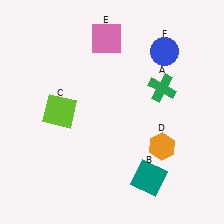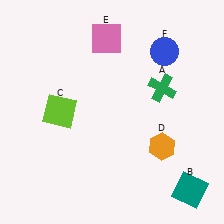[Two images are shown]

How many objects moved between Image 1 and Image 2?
1 object moved between the two images.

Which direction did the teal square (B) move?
The teal square (B) moved right.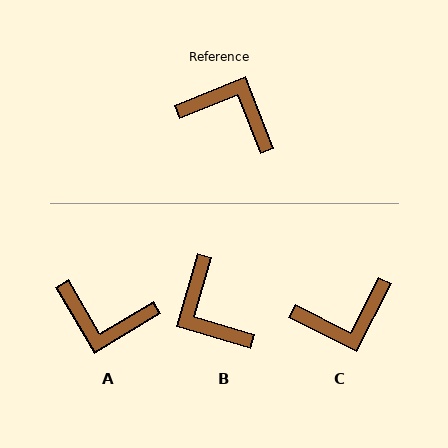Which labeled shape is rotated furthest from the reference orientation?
A, about 171 degrees away.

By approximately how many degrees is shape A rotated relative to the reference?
Approximately 171 degrees clockwise.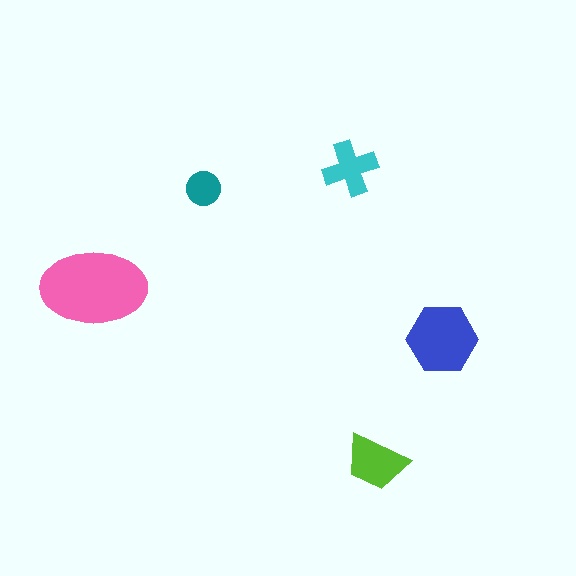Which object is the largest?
The pink ellipse.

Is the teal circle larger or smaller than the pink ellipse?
Smaller.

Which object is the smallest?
The teal circle.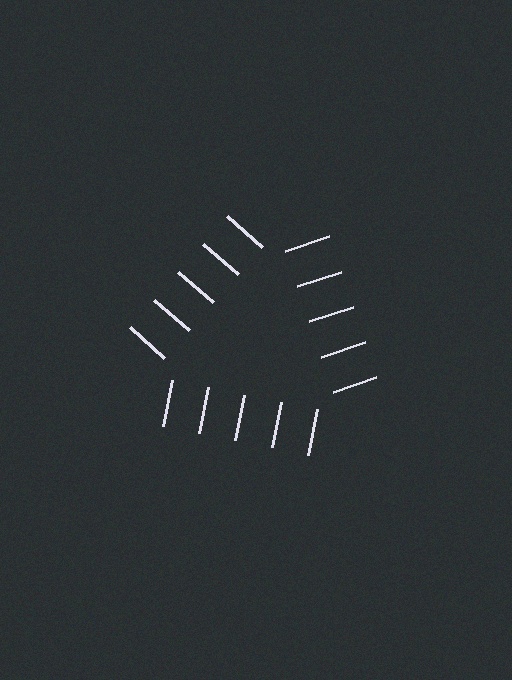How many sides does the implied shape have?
3 sides — the line-ends trace a triangle.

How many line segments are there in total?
15 — 5 along each of the 3 edges.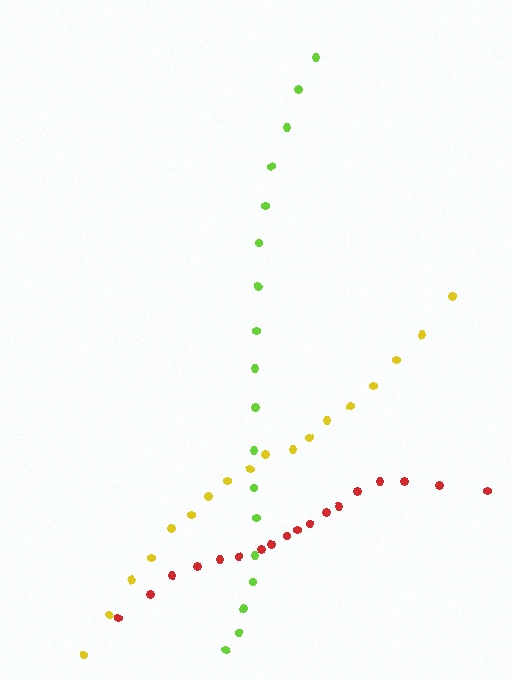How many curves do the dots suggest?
There are 3 distinct paths.